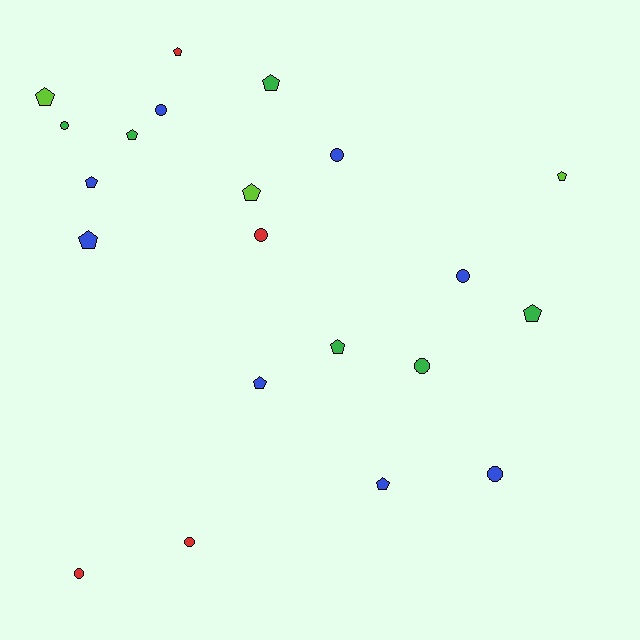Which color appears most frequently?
Blue, with 8 objects.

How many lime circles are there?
There are no lime circles.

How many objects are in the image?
There are 21 objects.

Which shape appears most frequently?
Pentagon, with 12 objects.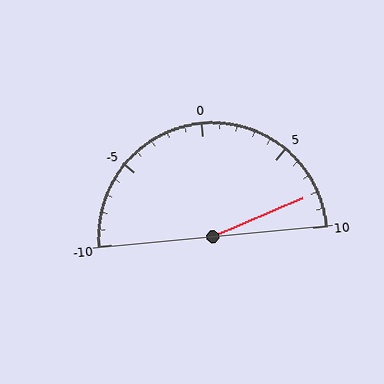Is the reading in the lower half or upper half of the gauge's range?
The reading is in the upper half of the range (-10 to 10).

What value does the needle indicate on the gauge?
The needle indicates approximately 8.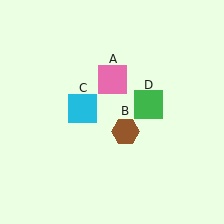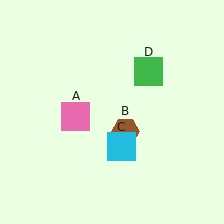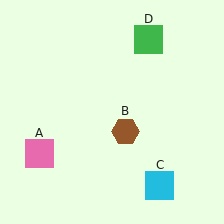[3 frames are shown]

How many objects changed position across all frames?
3 objects changed position: pink square (object A), cyan square (object C), green square (object D).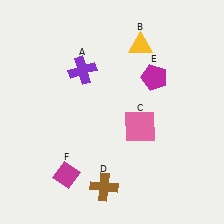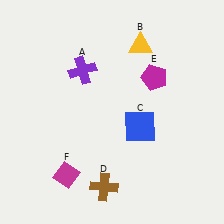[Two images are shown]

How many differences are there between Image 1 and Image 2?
There is 1 difference between the two images.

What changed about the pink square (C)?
In Image 1, C is pink. In Image 2, it changed to blue.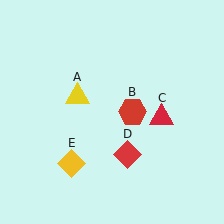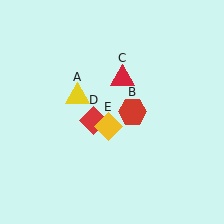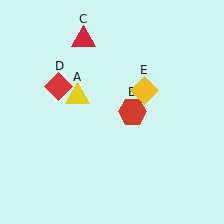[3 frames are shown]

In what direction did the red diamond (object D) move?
The red diamond (object D) moved up and to the left.